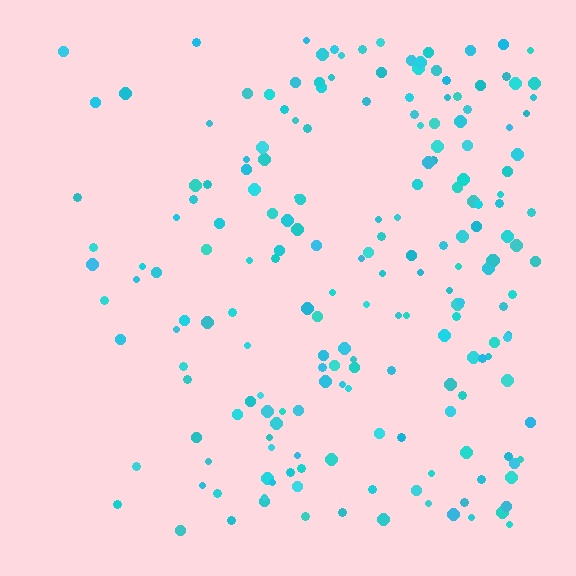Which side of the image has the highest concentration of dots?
The right.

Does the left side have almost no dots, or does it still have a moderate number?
Still a moderate number, just noticeably fewer than the right.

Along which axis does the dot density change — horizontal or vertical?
Horizontal.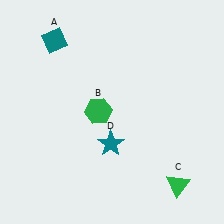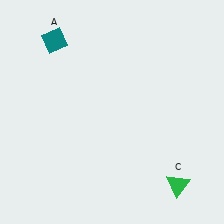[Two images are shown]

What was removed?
The teal star (D), the green hexagon (B) were removed in Image 2.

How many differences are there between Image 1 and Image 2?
There are 2 differences between the two images.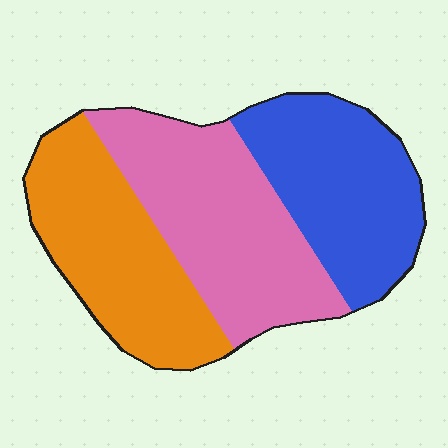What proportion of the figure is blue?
Blue covers roughly 30% of the figure.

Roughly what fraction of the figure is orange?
Orange covers about 30% of the figure.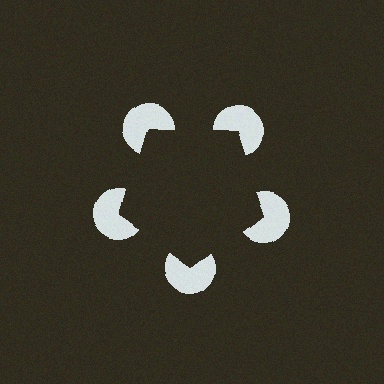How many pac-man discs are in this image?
There are 5 — one at each vertex of the illusory pentagon.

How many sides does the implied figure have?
5 sides.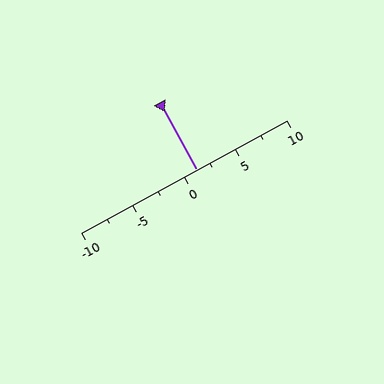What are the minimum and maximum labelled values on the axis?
The axis runs from -10 to 10.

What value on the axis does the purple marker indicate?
The marker indicates approximately 1.2.